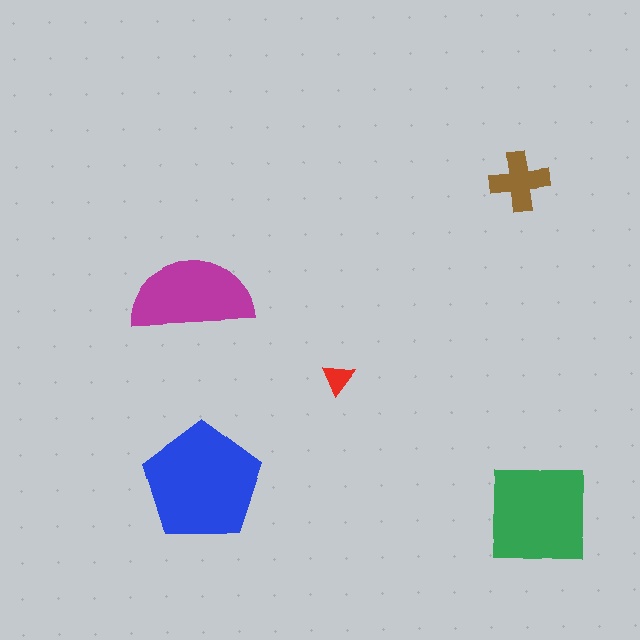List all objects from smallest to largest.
The red triangle, the brown cross, the magenta semicircle, the green square, the blue pentagon.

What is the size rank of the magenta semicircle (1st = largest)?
3rd.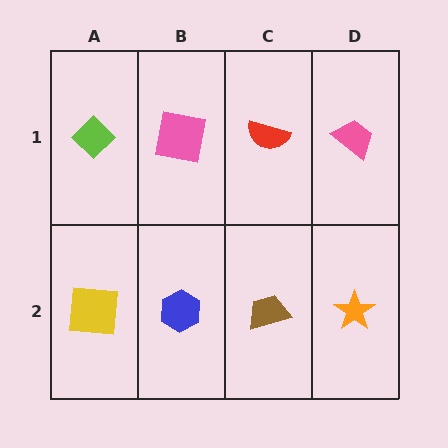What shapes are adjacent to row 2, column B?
A pink square (row 1, column B), a yellow square (row 2, column A), a brown trapezoid (row 2, column C).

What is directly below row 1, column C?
A brown trapezoid.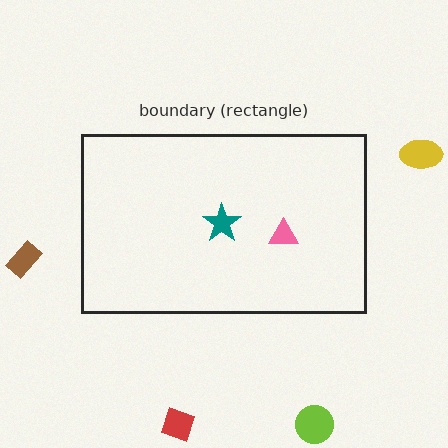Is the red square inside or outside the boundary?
Outside.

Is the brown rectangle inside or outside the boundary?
Outside.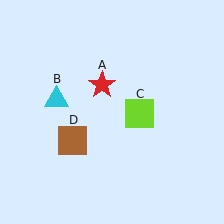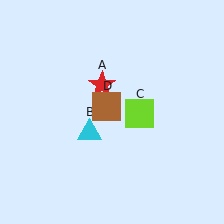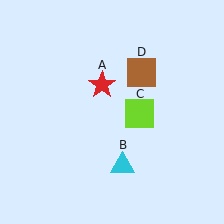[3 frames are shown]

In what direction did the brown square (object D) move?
The brown square (object D) moved up and to the right.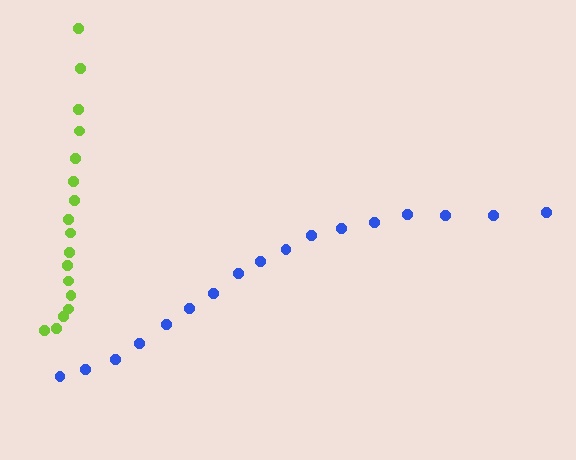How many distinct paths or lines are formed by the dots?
There are 2 distinct paths.